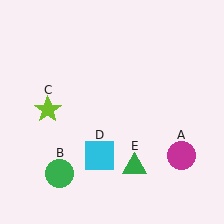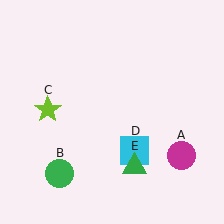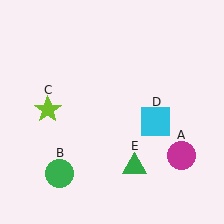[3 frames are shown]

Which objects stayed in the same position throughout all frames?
Magenta circle (object A) and green circle (object B) and lime star (object C) and green triangle (object E) remained stationary.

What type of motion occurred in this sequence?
The cyan square (object D) rotated counterclockwise around the center of the scene.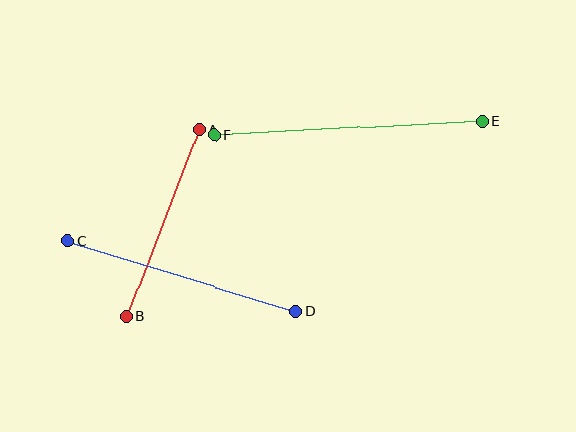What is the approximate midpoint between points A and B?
The midpoint is at approximately (163, 223) pixels.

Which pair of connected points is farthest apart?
Points E and F are farthest apart.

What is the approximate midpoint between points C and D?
The midpoint is at approximately (182, 276) pixels.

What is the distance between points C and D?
The distance is approximately 239 pixels.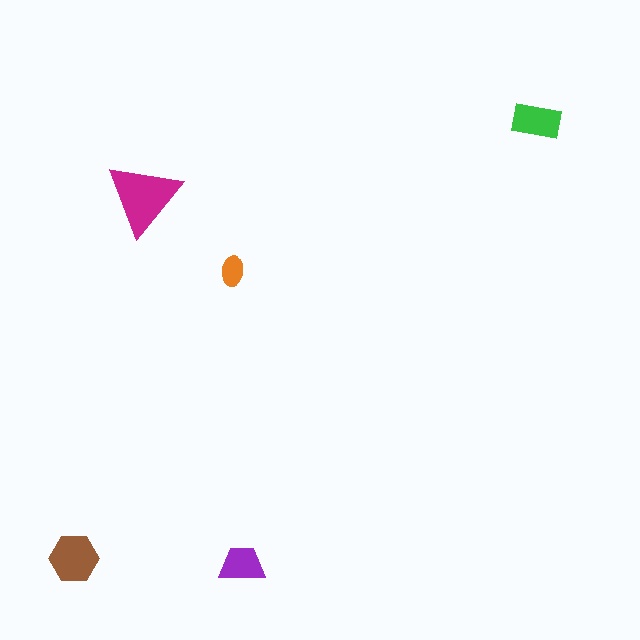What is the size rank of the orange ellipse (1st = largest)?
5th.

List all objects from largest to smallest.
The magenta triangle, the brown hexagon, the green rectangle, the purple trapezoid, the orange ellipse.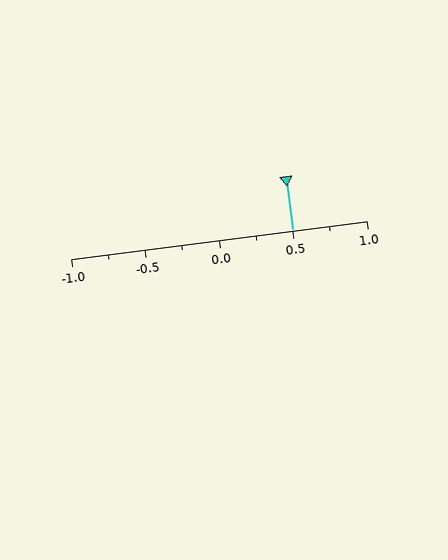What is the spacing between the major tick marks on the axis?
The major ticks are spaced 0.5 apart.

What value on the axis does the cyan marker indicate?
The marker indicates approximately 0.5.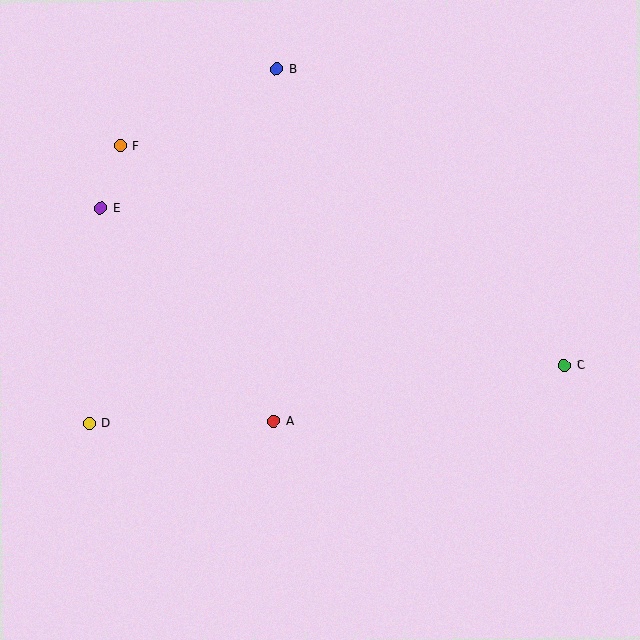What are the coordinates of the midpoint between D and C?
The midpoint between D and C is at (327, 395).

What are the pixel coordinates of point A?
Point A is at (274, 421).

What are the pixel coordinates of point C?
Point C is at (564, 366).